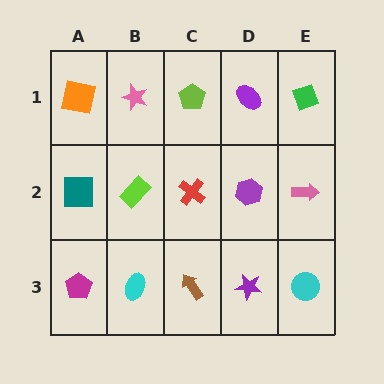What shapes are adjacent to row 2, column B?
A pink star (row 1, column B), a cyan ellipse (row 3, column B), a teal square (row 2, column A), a red cross (row 2, column C).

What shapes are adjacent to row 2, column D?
A purple ellipse (row 1, column D), a purple star (row 3, column D), a red cross (row 2, column C), a pink arrow (row 2, column E).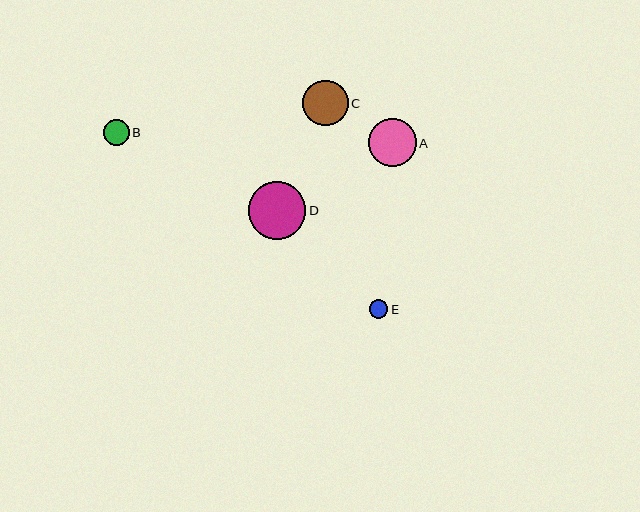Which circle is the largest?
Circle D is the largest with a size of approximately 57 pixels.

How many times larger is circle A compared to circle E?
Circle A is approximately 2.6 times the size of circle E.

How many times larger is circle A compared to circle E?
Circle A is approximately 2.6 times the size of circle E.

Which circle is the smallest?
Circle E is the smallest with a size of approximately 18 pixels.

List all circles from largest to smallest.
From largest to smallest: D, A, C, B, E.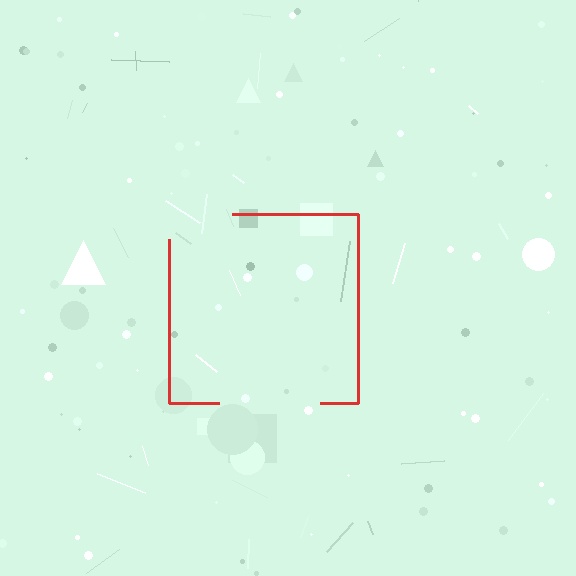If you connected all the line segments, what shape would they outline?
They would outline a square.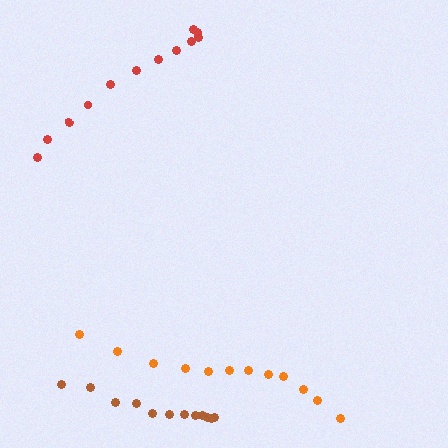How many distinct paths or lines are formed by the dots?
There are 3 distinct paths.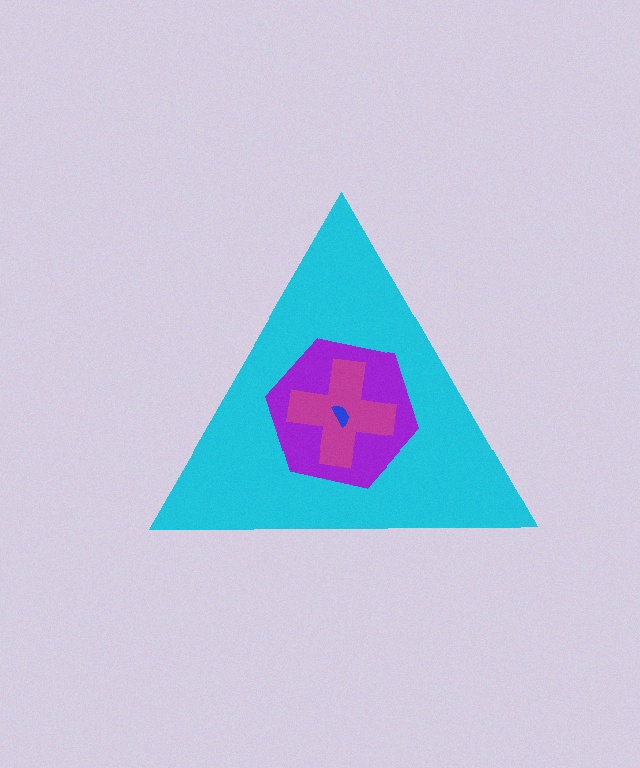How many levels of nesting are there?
4.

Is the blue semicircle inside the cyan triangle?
Yes.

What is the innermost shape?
The blue semicircle.